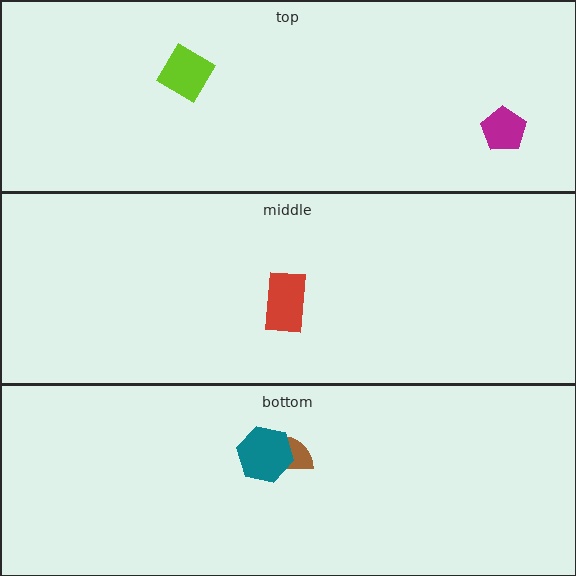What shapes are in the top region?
The lime diamond, the magenta pentagon.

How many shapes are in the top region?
2.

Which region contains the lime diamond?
The top region.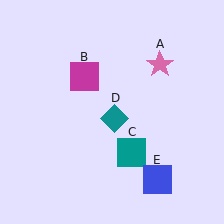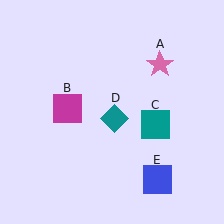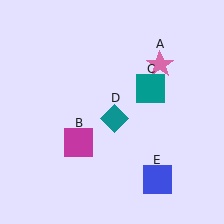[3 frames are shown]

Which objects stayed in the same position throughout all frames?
Pink star (object A) and teal diamond (object D) and blue square (object E) remained stationary.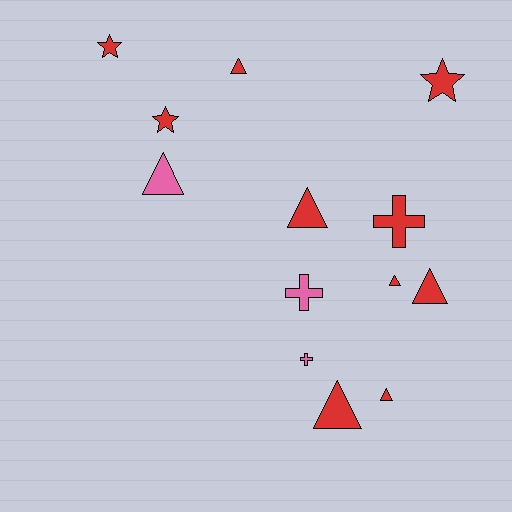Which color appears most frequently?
Red, with 10 objects.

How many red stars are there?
There are 3 red stars.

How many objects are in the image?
There are 13 objects.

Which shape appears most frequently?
Triangle, with 7 objects.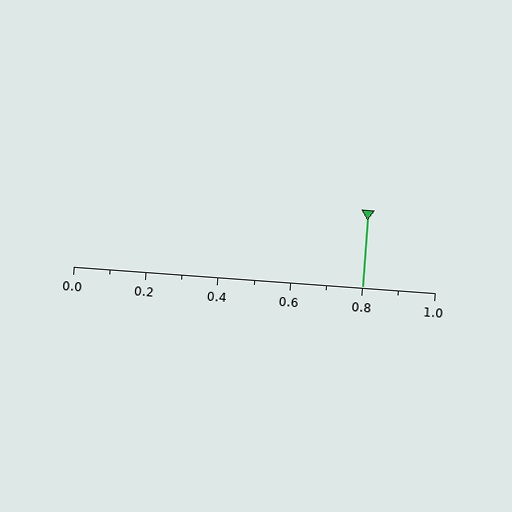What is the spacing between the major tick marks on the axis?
The major ticks are spaced 0.2 apart.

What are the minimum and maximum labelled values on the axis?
The axis runs from 0.0 to 1.0.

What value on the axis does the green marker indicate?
The marker indicates approximately 0.8.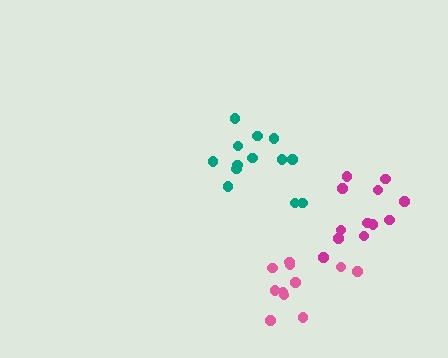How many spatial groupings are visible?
There are 3 spatial groupings.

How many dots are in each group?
Group 1: 12 dots, Group 2: 13 dots, Group 3: 11 dots (36 total).